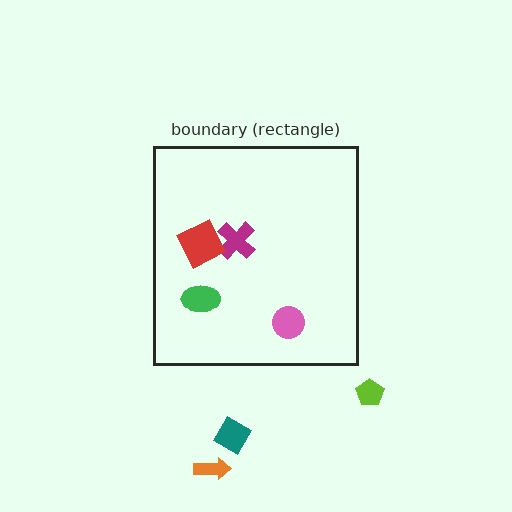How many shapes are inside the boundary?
4 inside, 3 outside.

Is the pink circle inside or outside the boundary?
Inside.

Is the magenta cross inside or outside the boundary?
Inside.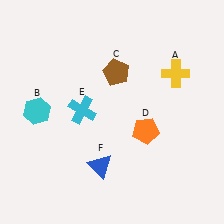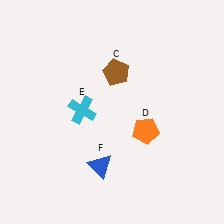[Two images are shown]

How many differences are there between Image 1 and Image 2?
There are 2 differences between the two images.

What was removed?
The cyan hexagon (B), the yellow cross (A) were removed in Image 2.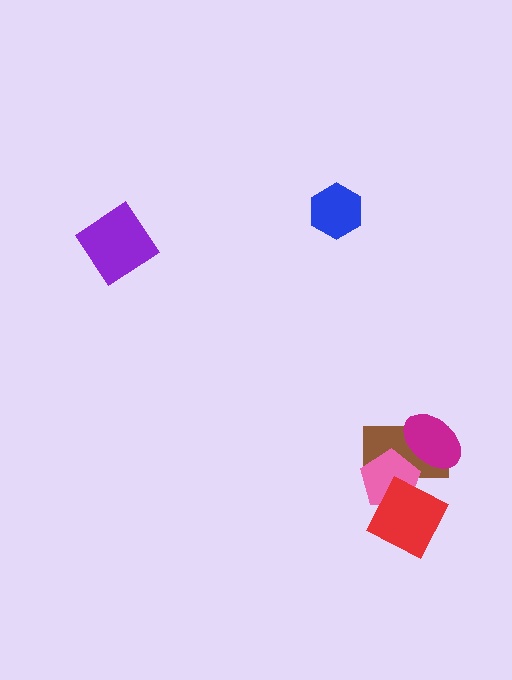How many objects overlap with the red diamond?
2 objects overlap with the red diamond.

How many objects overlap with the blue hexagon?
0 objects overlap with the blue hexagon.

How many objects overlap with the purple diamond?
0 objects overlap with the purple diamond.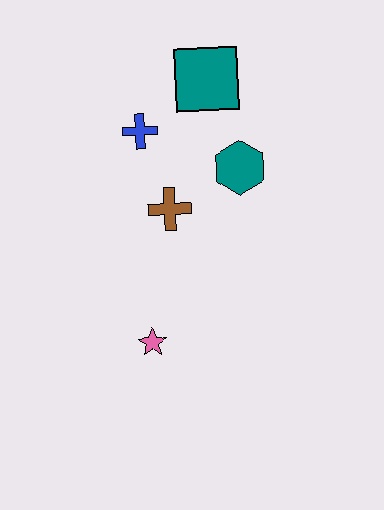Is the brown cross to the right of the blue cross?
Yes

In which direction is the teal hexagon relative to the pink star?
The teal hexagon is above the pink star.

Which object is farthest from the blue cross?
The pink star is farthest from the blue cross.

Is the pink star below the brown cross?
Yes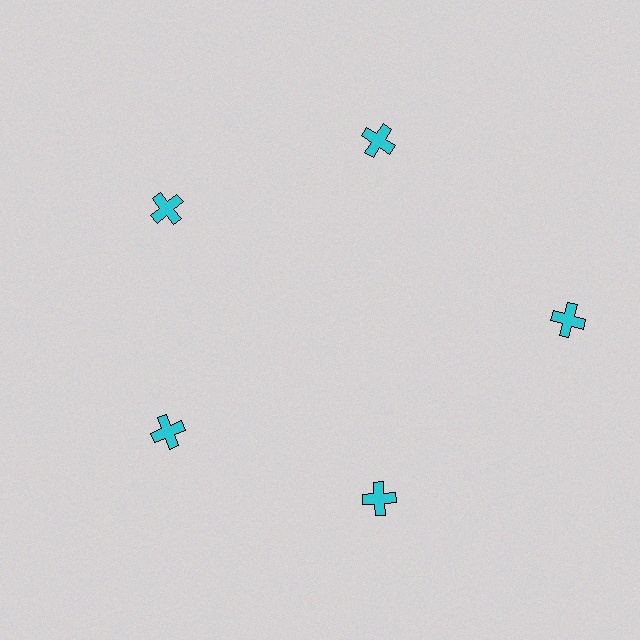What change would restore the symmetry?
The symmetry would be restored by moving it inward, back onto the ring so that all 5 crosses sit at equal angles and equal distance from the center.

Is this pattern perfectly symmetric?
No. The 5 cyan crosses are arranged in a ring, but one element near the 3 o'clock position is pushed outward from the center, breaking the 5-fold rotational symmetry.